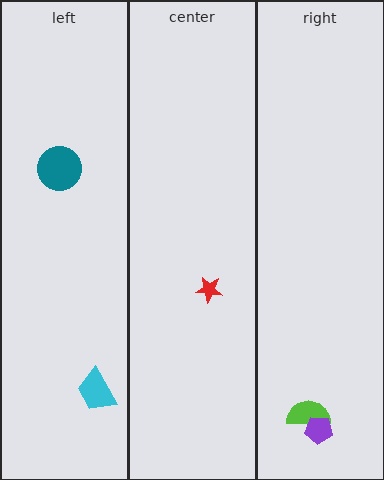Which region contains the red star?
The center region.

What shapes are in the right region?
The lime semicircle, the purple pentagon.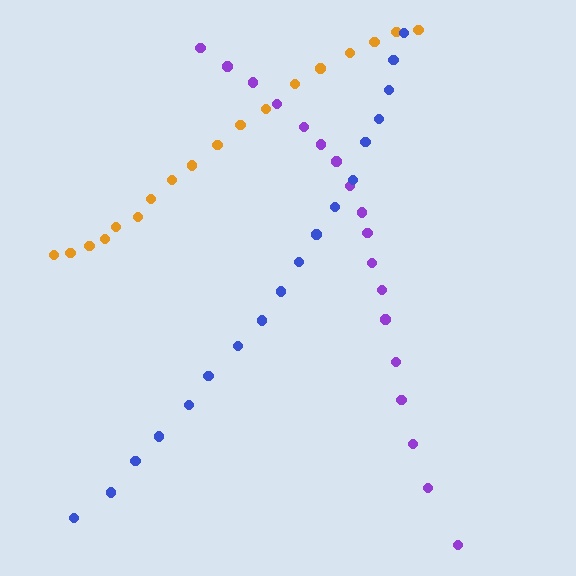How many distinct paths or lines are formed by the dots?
There are 3 distinct paths.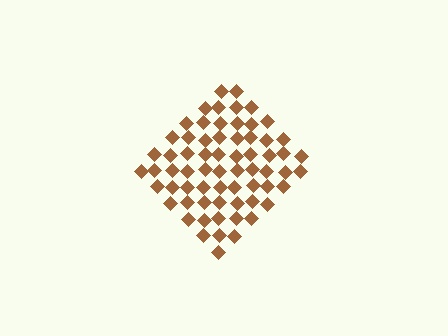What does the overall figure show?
The overall figure shows a diamond.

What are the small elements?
The small elements are diamonds.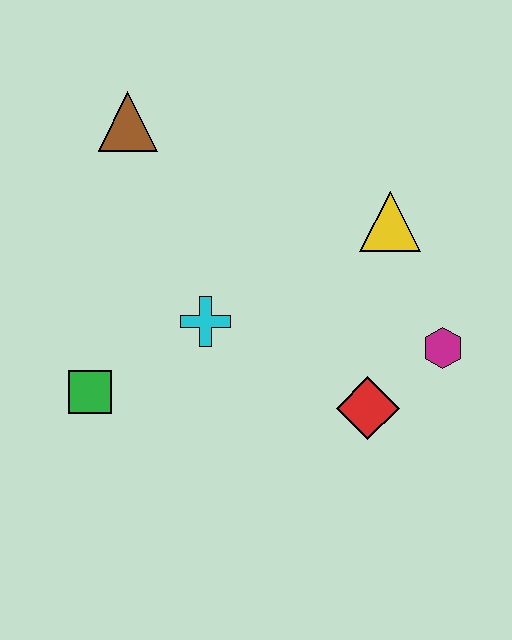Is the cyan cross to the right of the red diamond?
No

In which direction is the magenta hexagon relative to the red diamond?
The magenta hexagon is to the right of the red diamond.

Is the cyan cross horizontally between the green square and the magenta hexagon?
Yes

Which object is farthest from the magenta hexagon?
The brown triangle is farthest from the magenta hexagon.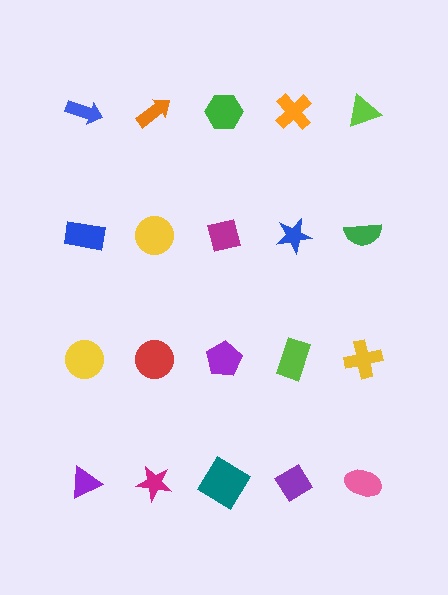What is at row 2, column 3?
A magenta square.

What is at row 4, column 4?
A purple diamond.